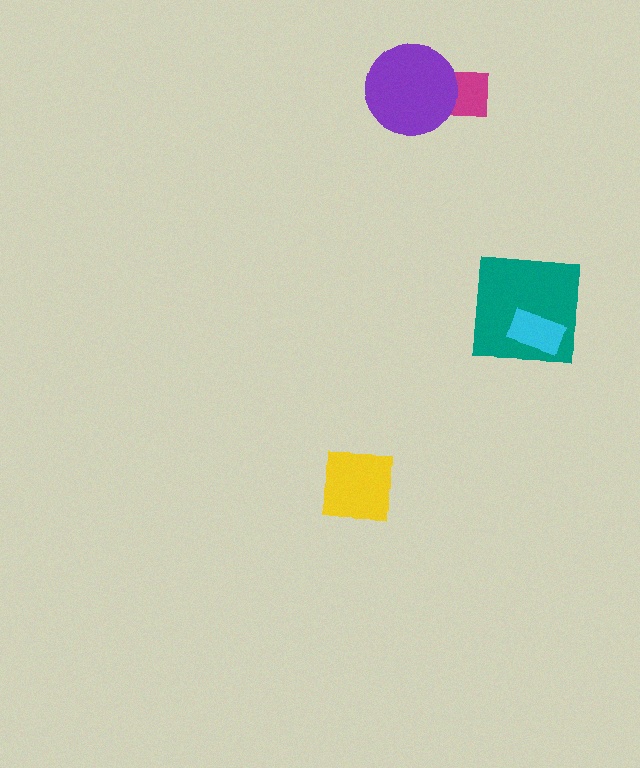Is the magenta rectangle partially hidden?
Yes, it is partially covered by another shape.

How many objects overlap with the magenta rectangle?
1 object overlaps with the magenta rectangle.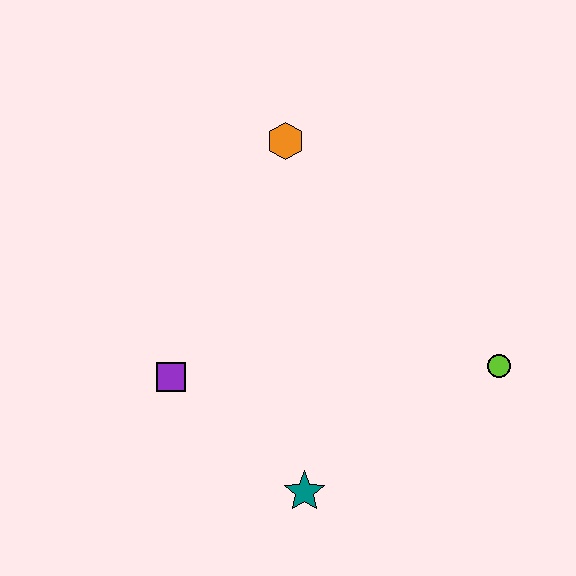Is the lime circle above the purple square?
Yes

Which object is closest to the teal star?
The purple square is closest to the teal star.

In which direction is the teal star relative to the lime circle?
The teal star is to the left of the lime circle.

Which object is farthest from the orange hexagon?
The teal star is farthest from the orange hexagon.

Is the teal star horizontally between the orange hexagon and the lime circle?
Yes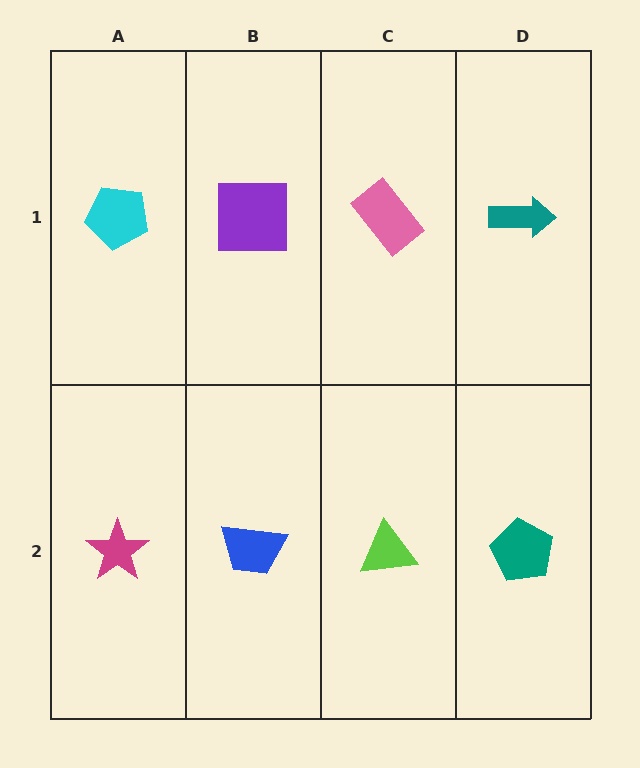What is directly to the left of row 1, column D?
A pink rectangle.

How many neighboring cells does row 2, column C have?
3.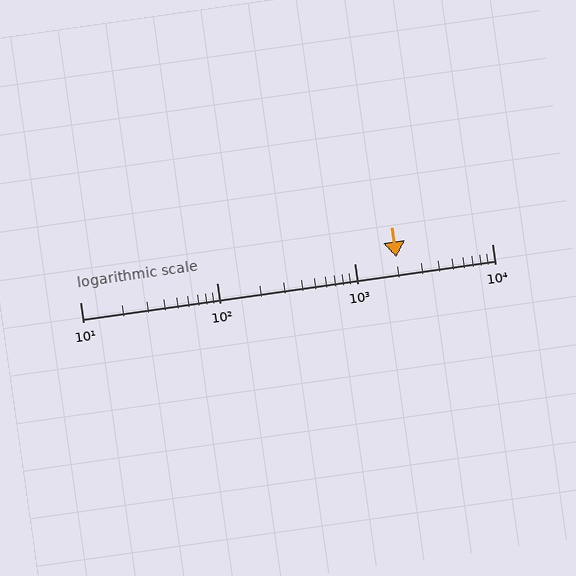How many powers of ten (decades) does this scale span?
The scale spans 3 decades, from 10 to 10000.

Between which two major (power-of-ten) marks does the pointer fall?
The pointer is between 1000 and 10000.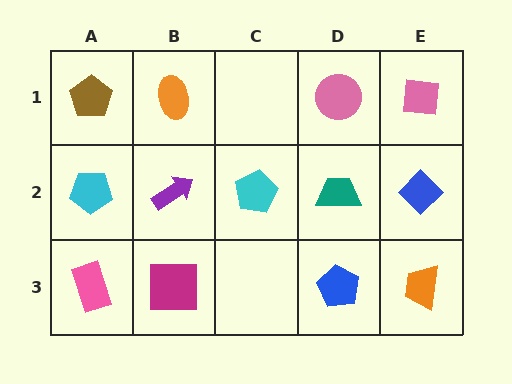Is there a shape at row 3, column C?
No, that cell is empty.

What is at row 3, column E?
An orange trapezoid.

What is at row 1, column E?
A pink square.